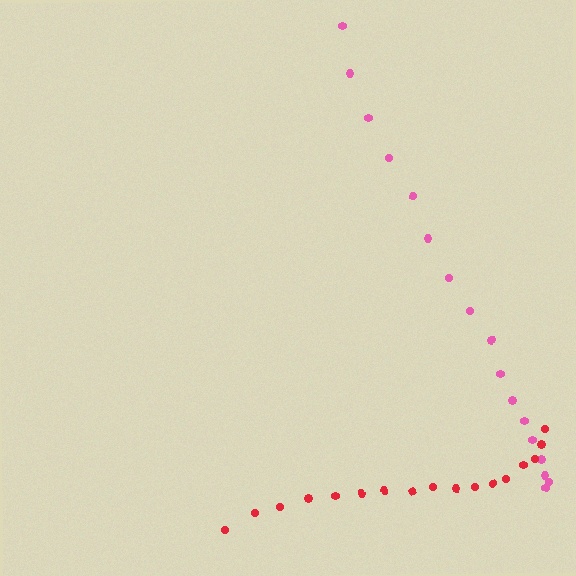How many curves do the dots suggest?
There are 2 distinct paths.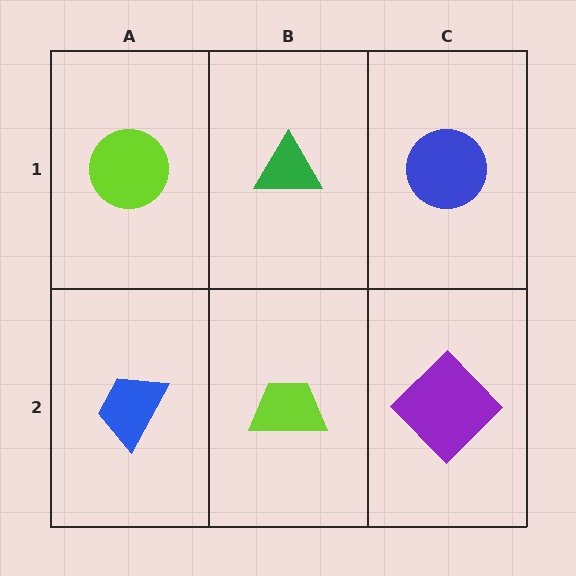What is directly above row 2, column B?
A green triangle.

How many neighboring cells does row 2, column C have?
2.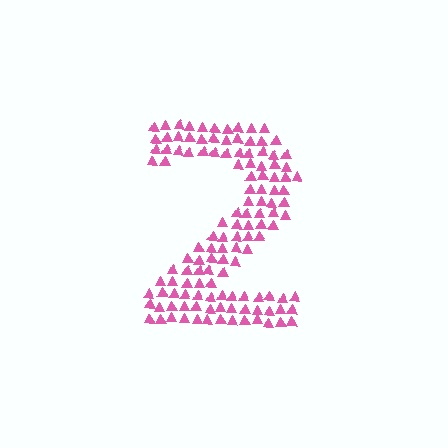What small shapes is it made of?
It is made of small triangles.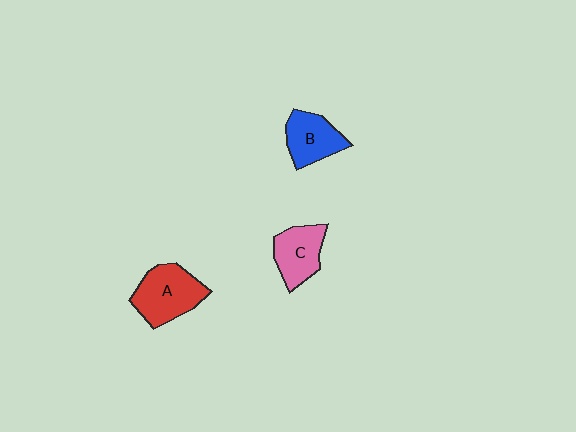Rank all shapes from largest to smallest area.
From largest to smallest: A (red), C (pink), B (blue).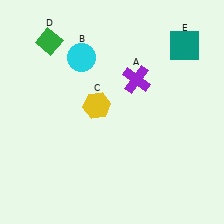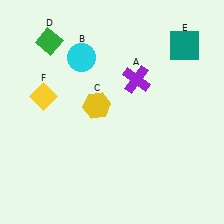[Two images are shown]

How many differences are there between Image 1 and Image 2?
There is 1 difference between the two images.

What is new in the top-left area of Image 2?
A yellow diamond (F) was added in the top-left area of Image 2.